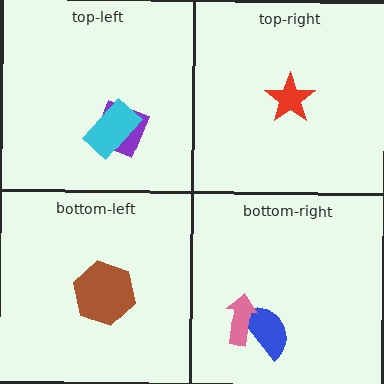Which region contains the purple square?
The top-left region.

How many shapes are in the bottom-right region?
2.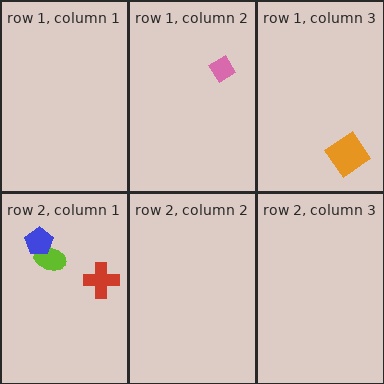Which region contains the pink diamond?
The row 1, column 2 region.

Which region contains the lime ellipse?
The row 2, column 1 region.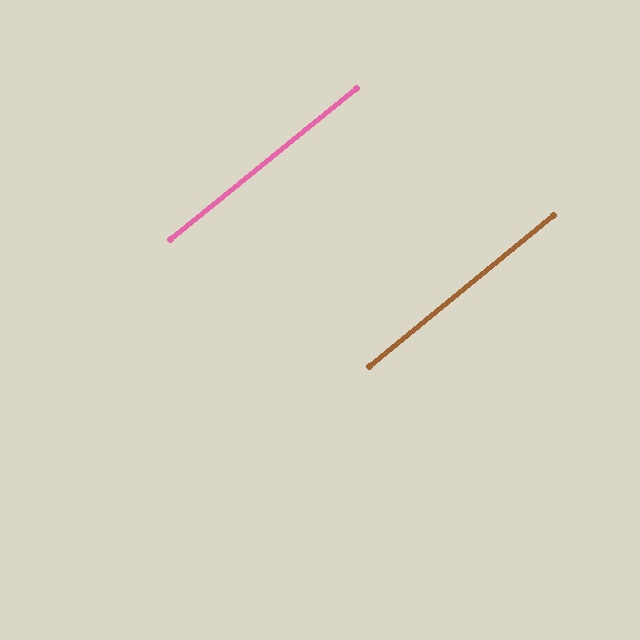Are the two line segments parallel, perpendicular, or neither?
Parallel — their directions differ by only 0.1°.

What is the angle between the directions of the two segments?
Approximately 0 degrees.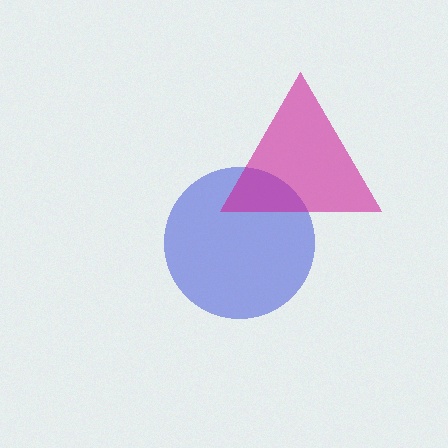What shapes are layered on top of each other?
The layered shapes are: a blue circle, a magenta triangle.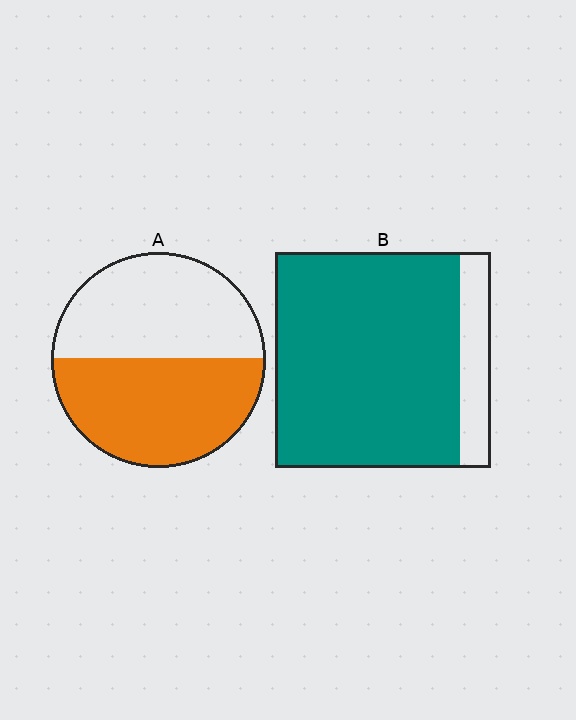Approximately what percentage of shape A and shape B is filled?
A is approximately 50% and B is approximately 85%.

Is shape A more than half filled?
Roughly half.